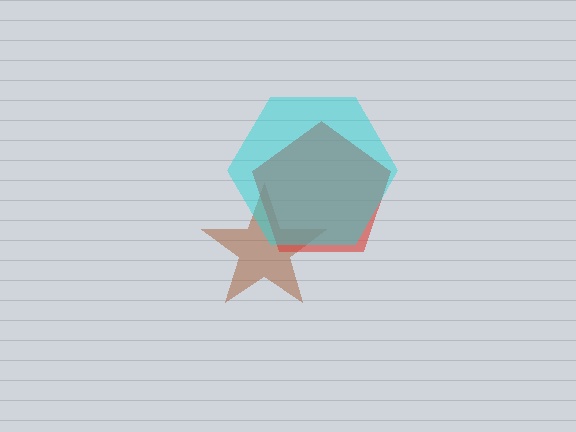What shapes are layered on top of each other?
The layered shapes are: a brown star, a red pentagon, a cyan hexagon.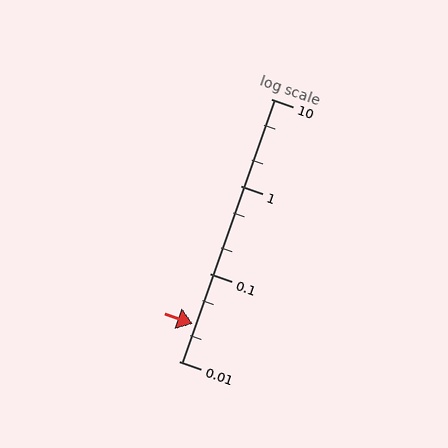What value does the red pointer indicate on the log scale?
The pointer indicates approximately 0.027.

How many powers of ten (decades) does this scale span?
The scale spans 3 decades, from 0.01 to 10.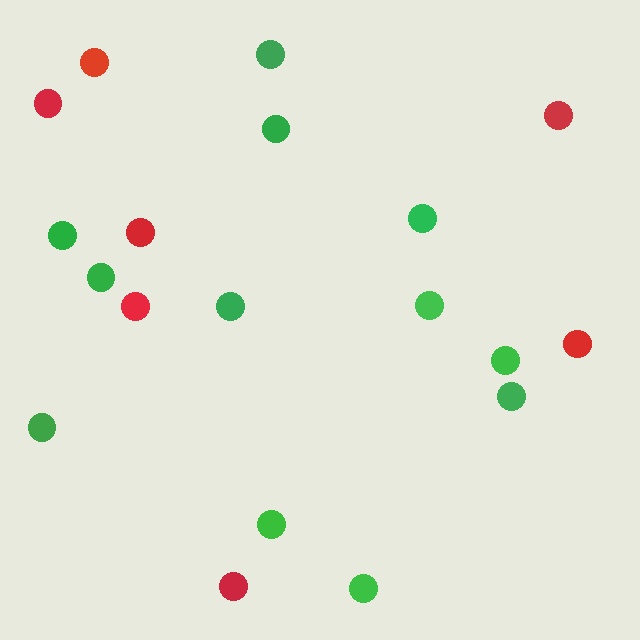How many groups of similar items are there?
There are 2 groups: one group of red circles (7) and one group of green circles (12).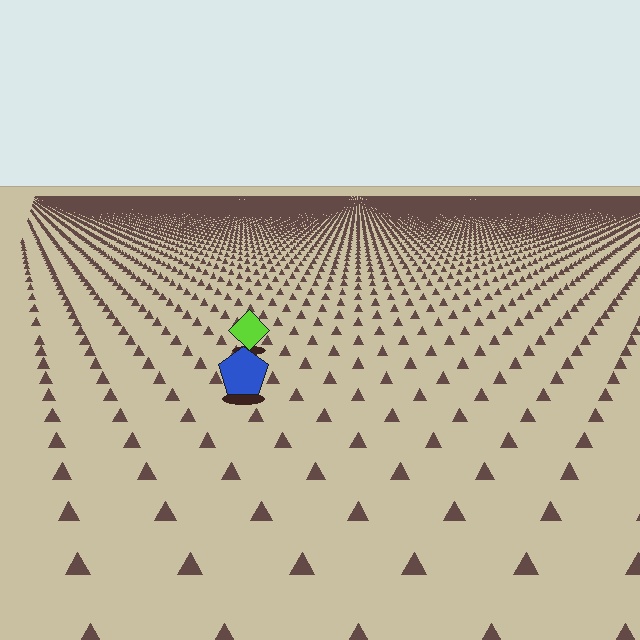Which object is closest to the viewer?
The blue pentagon is closest. The texture marks near it are larger and more spread out.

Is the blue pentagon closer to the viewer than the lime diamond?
Yes. The blue pentagon is closer — you can tell from the texture gradient: the ground texture is coarser near it.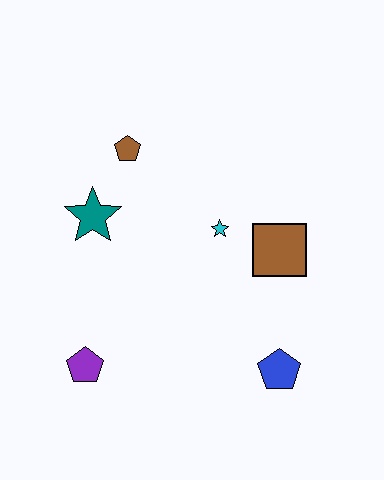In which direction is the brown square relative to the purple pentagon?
The brown square is to the right of the purple pentagon.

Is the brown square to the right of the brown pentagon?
Yes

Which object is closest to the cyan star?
The brown square is closest to the cyan star.